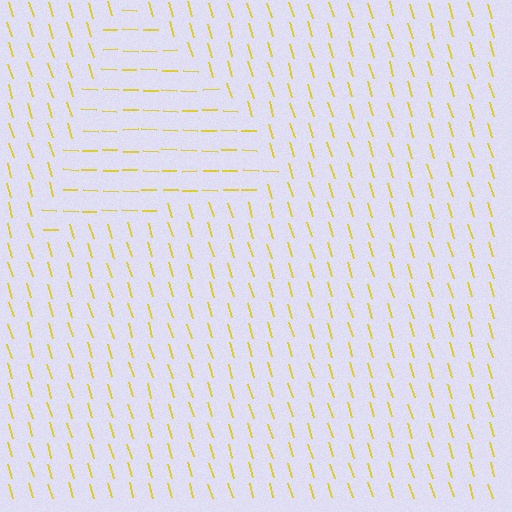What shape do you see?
I see a triangle.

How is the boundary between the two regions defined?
The boundary is defined purely by a change in line orientation (approximately 71 degrees difference). All lines are the same color and thickness.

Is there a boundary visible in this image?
Yes, there is a texture boundary formed by a change in line orientation.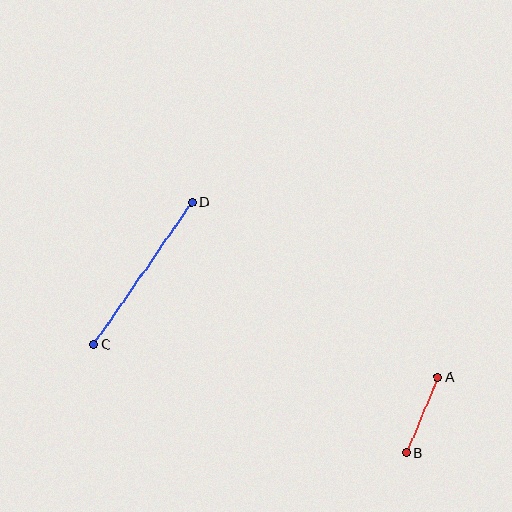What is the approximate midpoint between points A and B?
The midpoint is at approximately (422, 415) pixels.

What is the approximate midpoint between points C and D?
The midpoint is at approximately (143, 273) pixels.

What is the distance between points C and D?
The distance is approximately 172 pixels.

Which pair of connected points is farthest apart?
Points C and D are farthest apart.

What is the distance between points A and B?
The distance is approximately 82 pixels.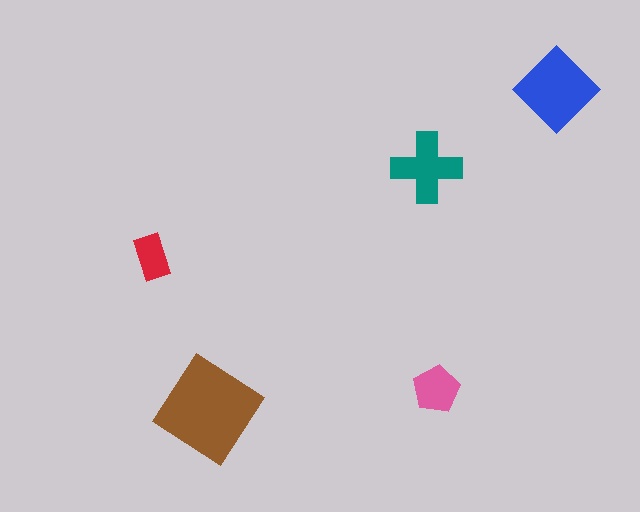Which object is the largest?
The brown diamond.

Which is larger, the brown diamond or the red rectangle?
The brown diamond.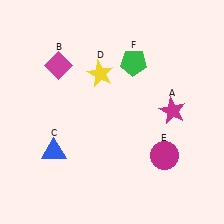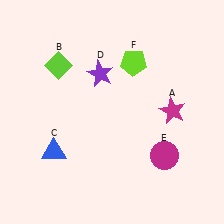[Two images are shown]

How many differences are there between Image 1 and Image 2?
There are 3 differences between the two images.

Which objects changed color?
B changed from magenta to lime. D changed from yellow to purple. F changed from green to lime.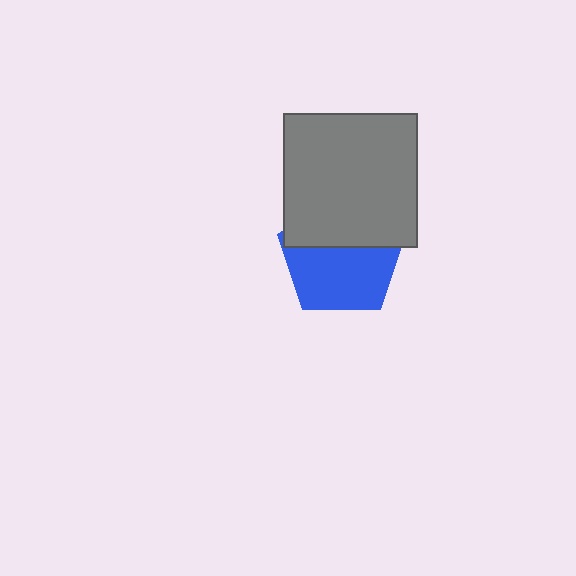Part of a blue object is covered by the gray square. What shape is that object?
It is a pentagon.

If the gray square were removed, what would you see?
You would see the complete blue pentagon.